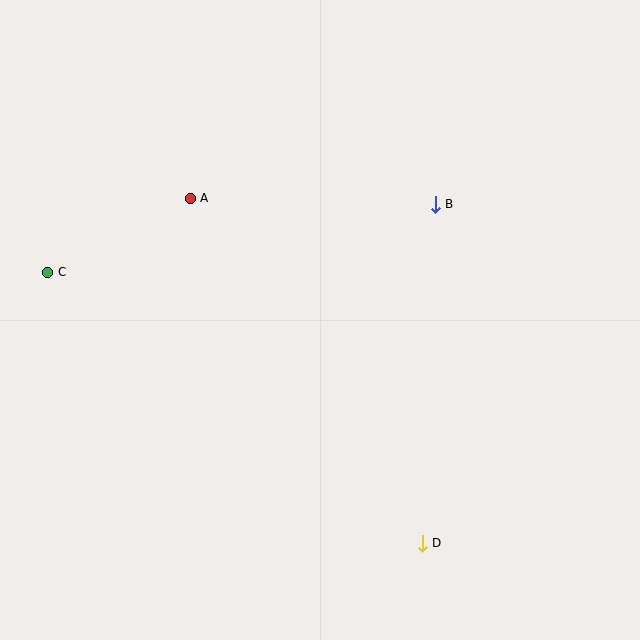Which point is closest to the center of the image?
Point B at (435, 204) is closest to the center.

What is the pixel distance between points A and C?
The distance between A and C is 160 pixels.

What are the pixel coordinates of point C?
Point C is at (48, 272).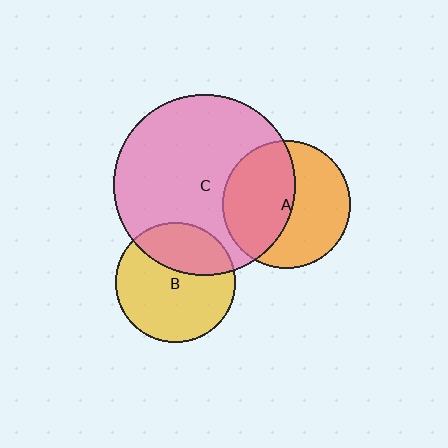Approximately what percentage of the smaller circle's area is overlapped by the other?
Approximately 50%.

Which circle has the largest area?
Circle C (pink).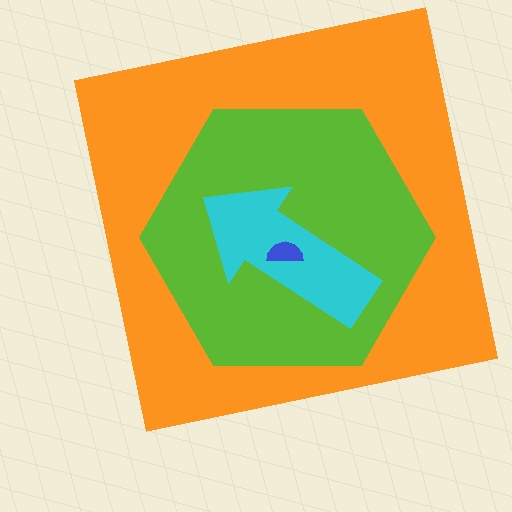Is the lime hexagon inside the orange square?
Yes.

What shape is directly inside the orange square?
The lime hexagon.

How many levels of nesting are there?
4.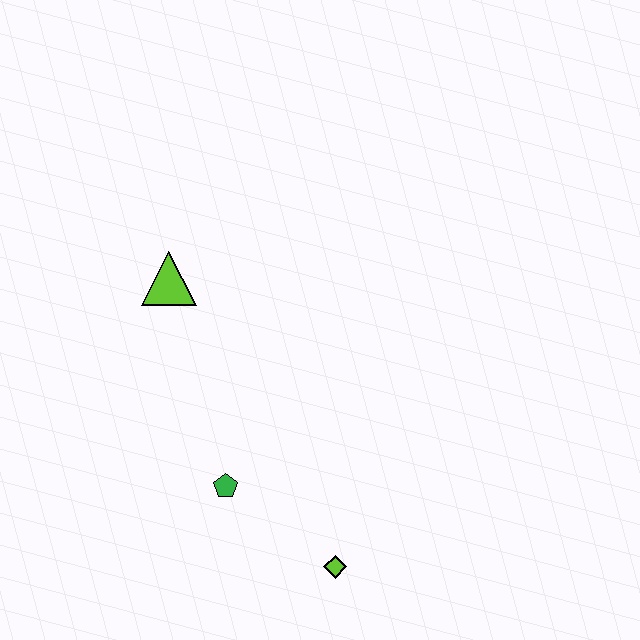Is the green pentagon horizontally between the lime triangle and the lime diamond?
Yes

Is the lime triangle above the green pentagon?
Yes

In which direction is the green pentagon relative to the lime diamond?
The green pentagon is to the left of the lime diamond.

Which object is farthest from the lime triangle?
The lime diamond is farthest from the lime triangle.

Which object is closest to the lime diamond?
The green pentagon is closest to the lime diamond.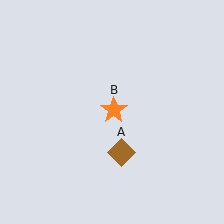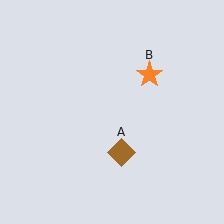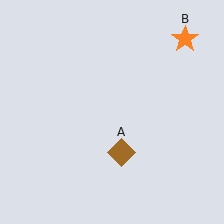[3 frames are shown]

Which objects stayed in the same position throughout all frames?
Brown diamond (object A) remained stationary.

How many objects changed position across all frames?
1 object changed position: orange star (object B).